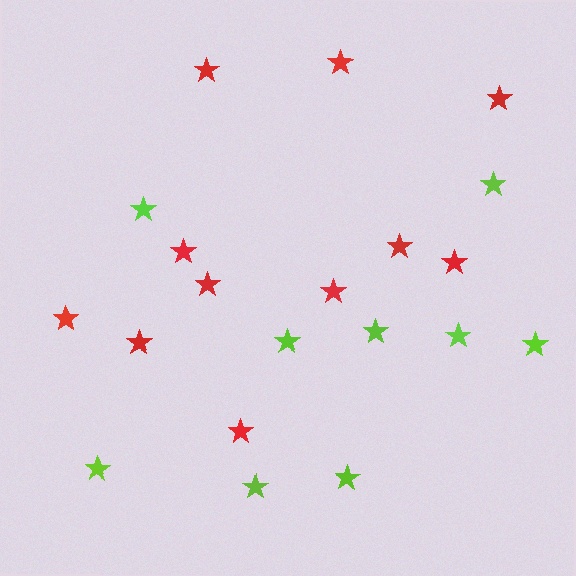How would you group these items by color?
There are 2 groups: one group of lime stars (9) and one group of red stars (11).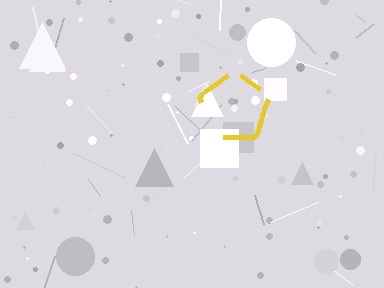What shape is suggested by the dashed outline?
The dashed outline suggests a pentagon.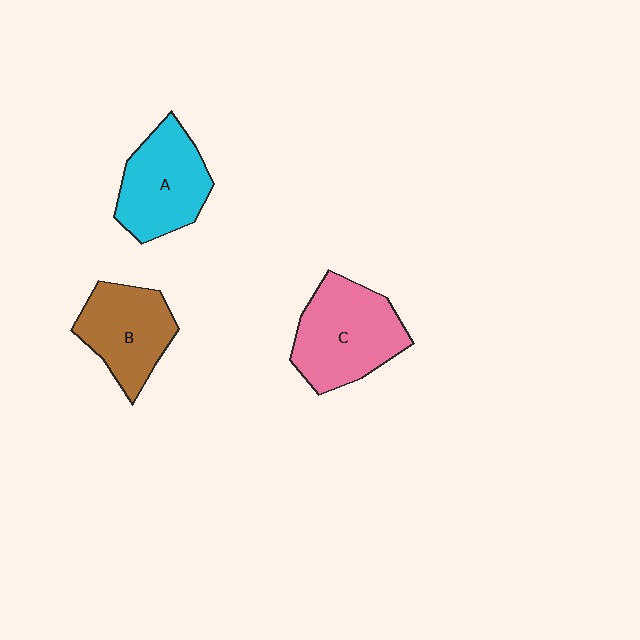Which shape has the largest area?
Shape C (pink).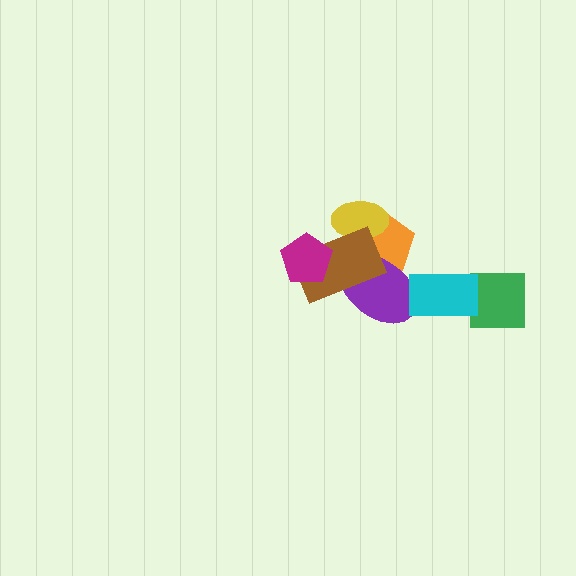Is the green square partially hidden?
Yes, it is partially covered by another shape.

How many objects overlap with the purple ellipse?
3 objects overlap with the purple ellipse.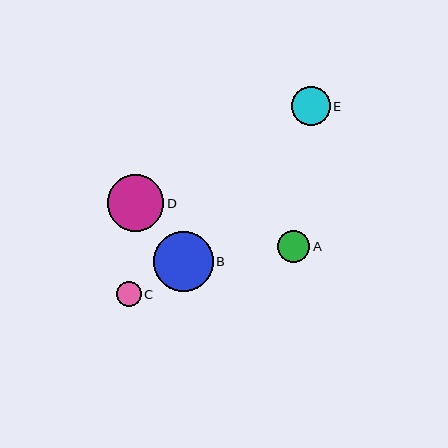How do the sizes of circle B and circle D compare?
Circle B and circle D are approximately the same size.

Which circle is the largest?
Circle B is the largest with a size of approximately 60 pixels.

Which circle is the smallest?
Circle C is the smallest with a size of approximately 25 pixels.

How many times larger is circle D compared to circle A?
Circle D is approximately 1.8 times the size of circle A.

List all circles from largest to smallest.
From largest to smallest: B, D, E, A, C.